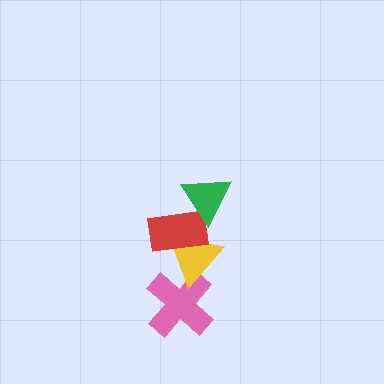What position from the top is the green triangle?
The green triangle is 1st from the top.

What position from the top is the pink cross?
The pink cross is 4th from the top.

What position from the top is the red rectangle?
The red rectangle is 2nd from the top.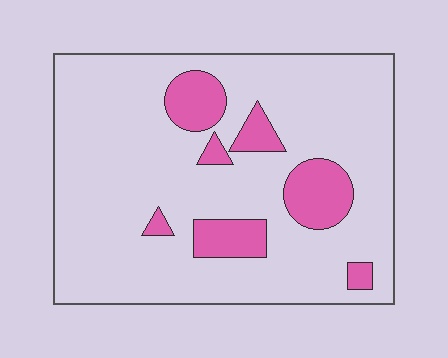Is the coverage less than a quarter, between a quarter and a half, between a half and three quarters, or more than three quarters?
Less than a quarter.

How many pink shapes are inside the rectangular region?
7.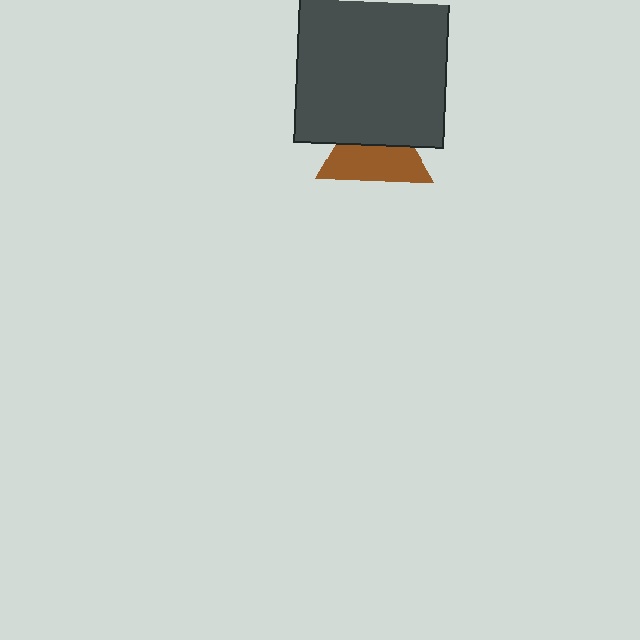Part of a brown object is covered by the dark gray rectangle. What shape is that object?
It is a triangle.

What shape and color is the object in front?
The object in front is a dark gray rectangle.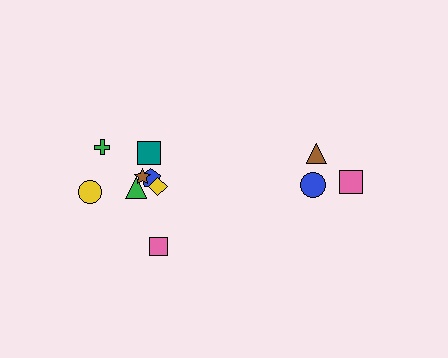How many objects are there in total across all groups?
There are 11 objects.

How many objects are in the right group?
There are 3 objects.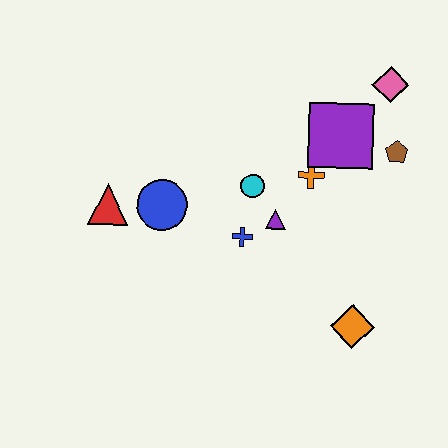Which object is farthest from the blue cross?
The pink diamond is farthest from the blue cross.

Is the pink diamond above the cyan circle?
Yes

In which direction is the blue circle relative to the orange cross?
The blue circle is to the left of the orange cross.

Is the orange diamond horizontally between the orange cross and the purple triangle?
No